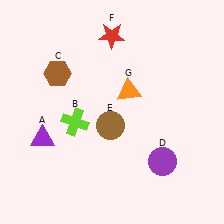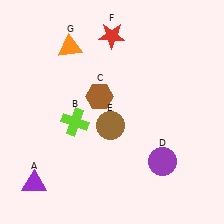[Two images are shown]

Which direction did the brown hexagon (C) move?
The brown hexagon (C) moved right.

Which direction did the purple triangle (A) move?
The purple triangle (A) moved down.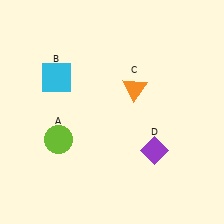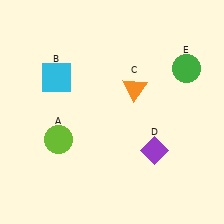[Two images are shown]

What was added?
A green circle (E) was added in Image 2.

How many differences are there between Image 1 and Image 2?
There is 1 difference between the two images.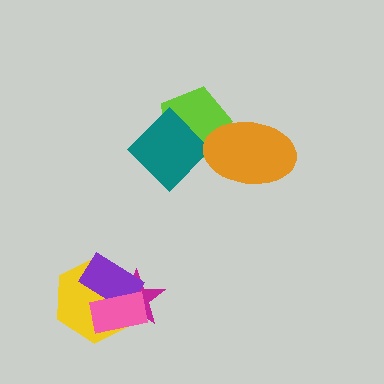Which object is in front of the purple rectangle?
The pink rectangle is in front of the purple rectangle.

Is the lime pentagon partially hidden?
Yes, it is partially covered by another shape.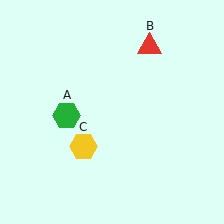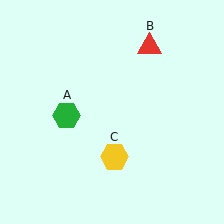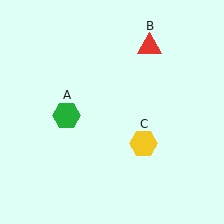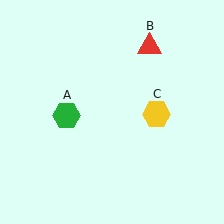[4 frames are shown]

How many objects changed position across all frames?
1 object changed position: yellow hexagon (object C).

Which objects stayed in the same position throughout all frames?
Green hexagon (object A) and red triangle (object B) remained stationary.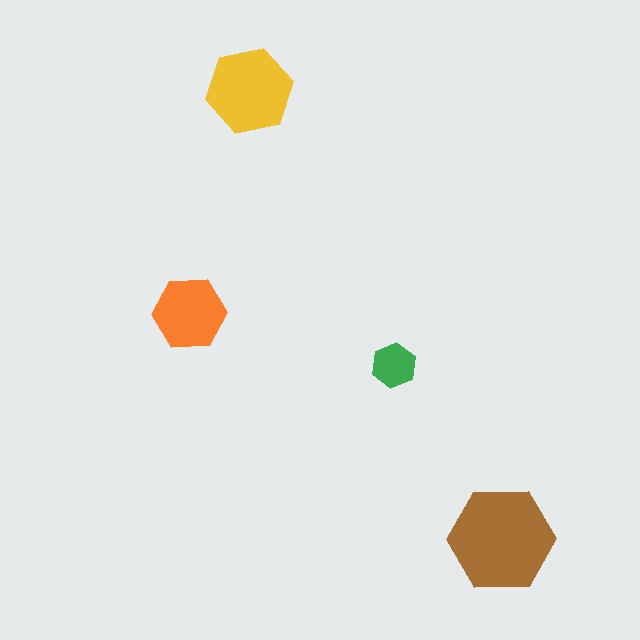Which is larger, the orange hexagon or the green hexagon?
The orange one.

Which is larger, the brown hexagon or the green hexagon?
The brown one.